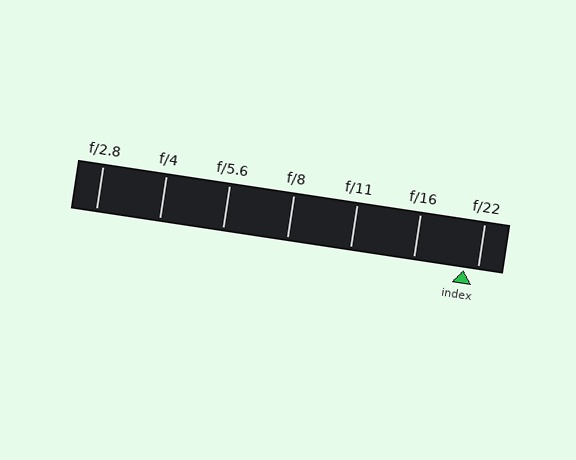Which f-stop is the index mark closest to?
The index mark is closest to f/22.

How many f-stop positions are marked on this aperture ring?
There are 7 f-stop positions marked.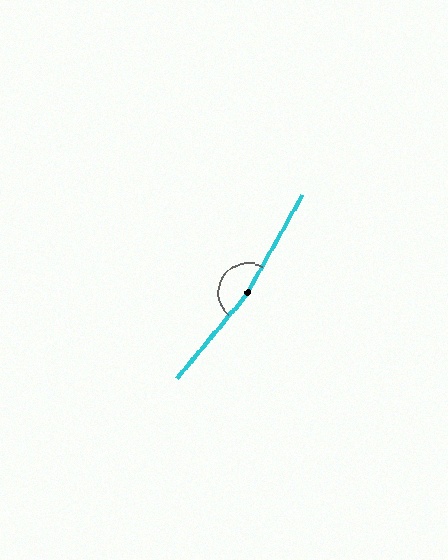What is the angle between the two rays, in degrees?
Approximately 169 degrees.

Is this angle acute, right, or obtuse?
It is obtuse.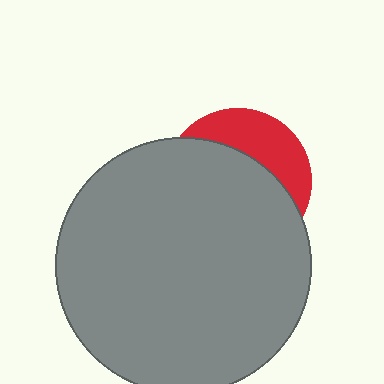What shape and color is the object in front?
The object in front is a gray circle.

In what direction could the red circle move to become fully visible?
The red circle could move up. That would shift it out from behind the gray circle entirely.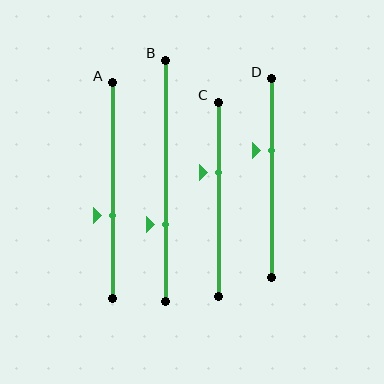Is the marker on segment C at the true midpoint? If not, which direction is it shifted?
No, the marker on segment C is shifted upward by about 14% of the segment length.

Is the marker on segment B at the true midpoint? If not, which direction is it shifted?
No, the marker on segment B is shifted downward by about 18% of the segment length.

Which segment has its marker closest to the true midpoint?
Segment A has its marker closest to the true midpoint.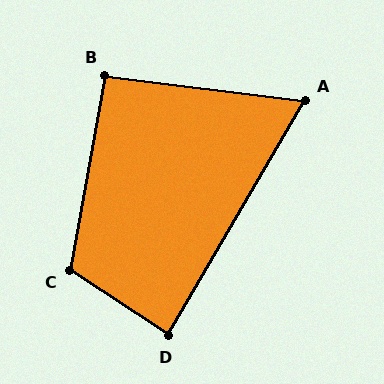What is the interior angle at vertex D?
Approximately 87 degrees (approximately right).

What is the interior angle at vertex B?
Approximately 93 degrees (approximately right).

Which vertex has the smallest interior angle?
A, at approximately 67 degrees.